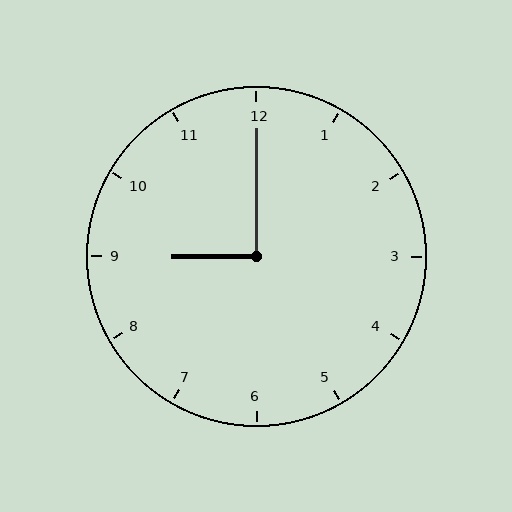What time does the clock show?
9:00.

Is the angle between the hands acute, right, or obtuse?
It is right.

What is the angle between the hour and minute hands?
Approximately 90 degrees.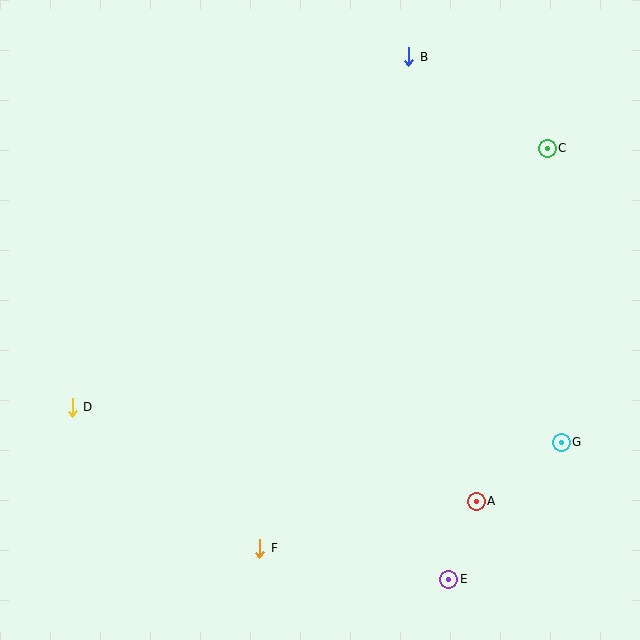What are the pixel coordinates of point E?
Point E is at (449, 579).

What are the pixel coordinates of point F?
Point F is at (260, 548).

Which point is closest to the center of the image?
Point F at (260, 548) is closest to the center.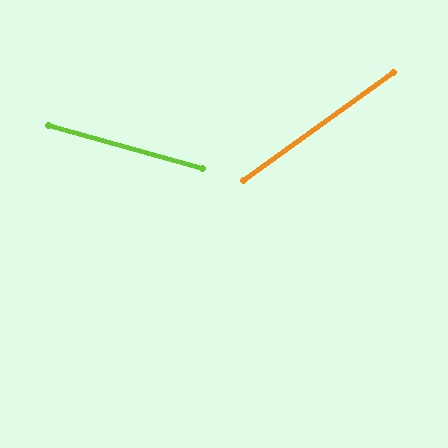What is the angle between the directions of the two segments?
Approximately 51 degrees.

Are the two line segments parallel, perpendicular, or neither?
Neither parallel nor perpendicular — they differ by about 51°.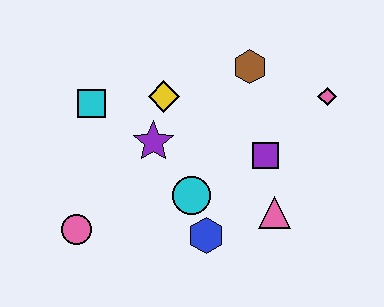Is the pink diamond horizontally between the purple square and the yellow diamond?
No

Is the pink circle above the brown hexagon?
No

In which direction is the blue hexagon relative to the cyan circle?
The blue hexagon is below the cyan circle.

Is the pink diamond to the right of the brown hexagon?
Yes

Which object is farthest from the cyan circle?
The pink diamond is farthest from the cyan circle.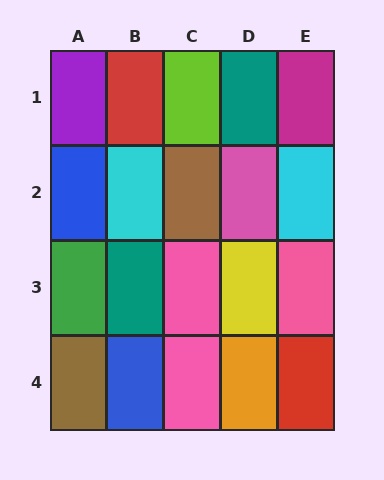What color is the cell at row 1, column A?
Purple.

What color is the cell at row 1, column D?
Teal.